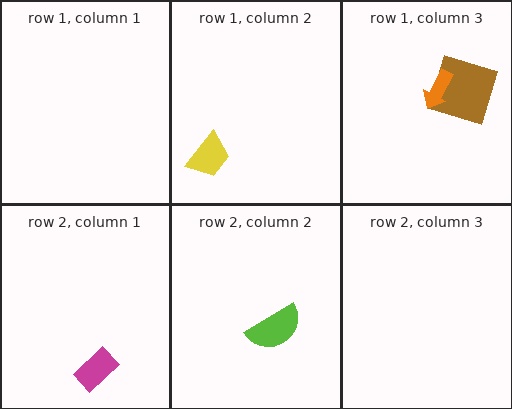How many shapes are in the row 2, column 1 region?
1.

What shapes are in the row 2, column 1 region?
The magenta rectangle.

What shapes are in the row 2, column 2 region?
The lime semicircle.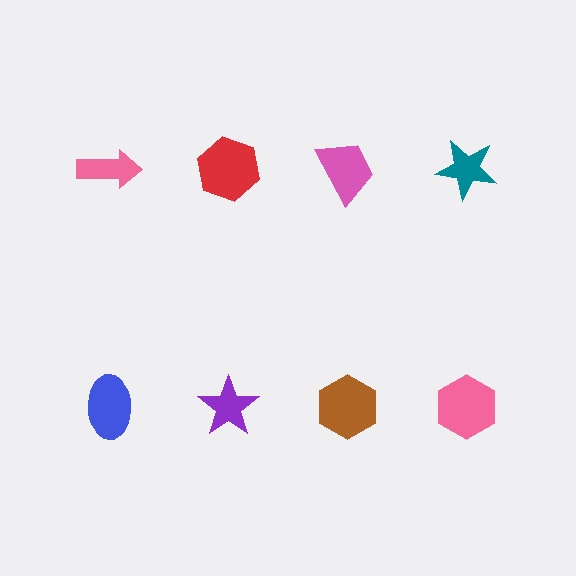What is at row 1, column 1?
A pink arrow.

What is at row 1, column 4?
A teal star.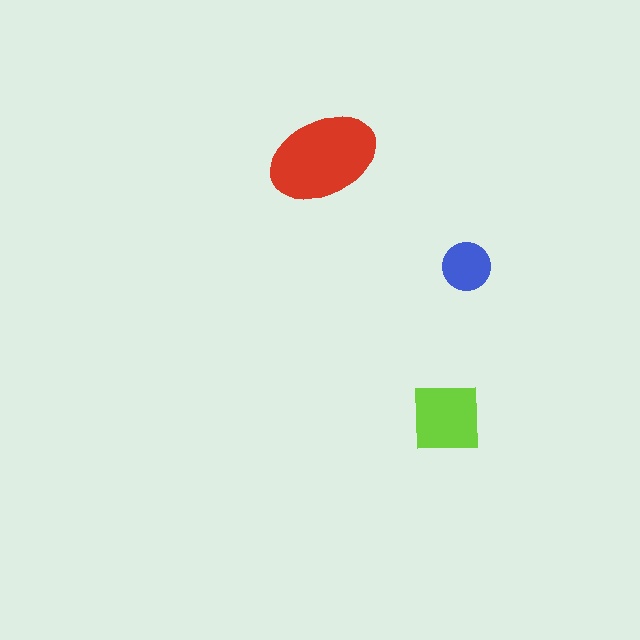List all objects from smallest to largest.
The blue circle, the lime square, the red ellipse.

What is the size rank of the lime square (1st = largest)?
2nd.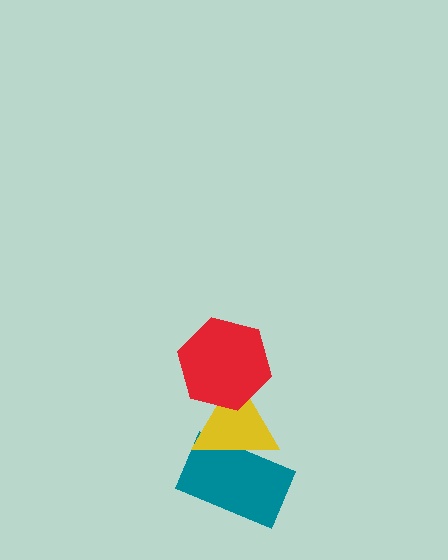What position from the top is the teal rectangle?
The teal rectangle is 3rd from the top.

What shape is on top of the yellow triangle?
The red hexagon is on top of the yellow triangle.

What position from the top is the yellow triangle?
The yellow triangle is 2nd from the top.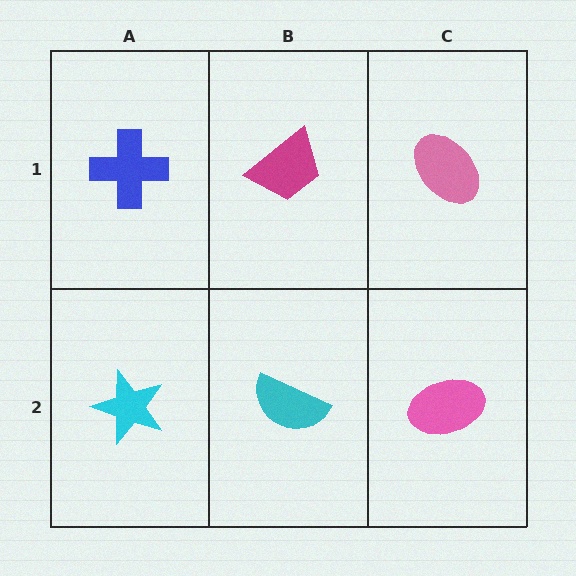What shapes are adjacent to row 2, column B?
A magenta trapezoid (row 1, column B), a cyan star (row 2, column A), a pink ellipse (row 2, column C).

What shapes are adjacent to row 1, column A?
A cyan star (row 2, column A), a magenta trapezoid (row 1, column B).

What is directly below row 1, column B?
A cyan semicircle.